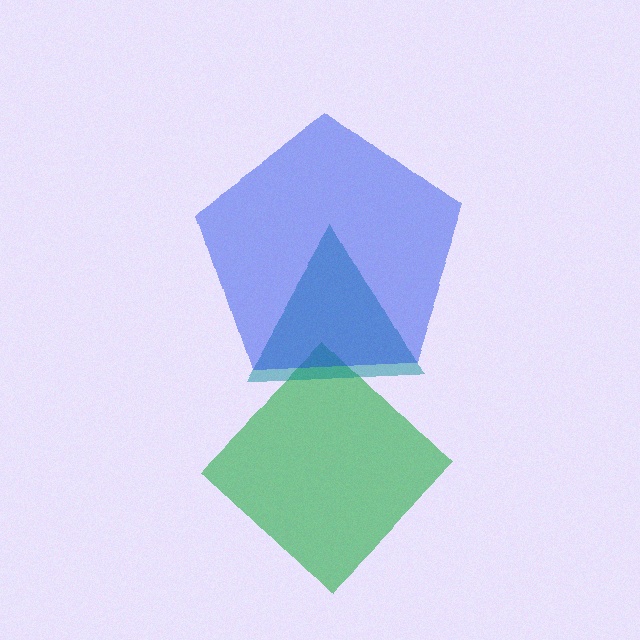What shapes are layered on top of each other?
The layered shapes are: a green diamond, a teal triangle, a blue pentagon.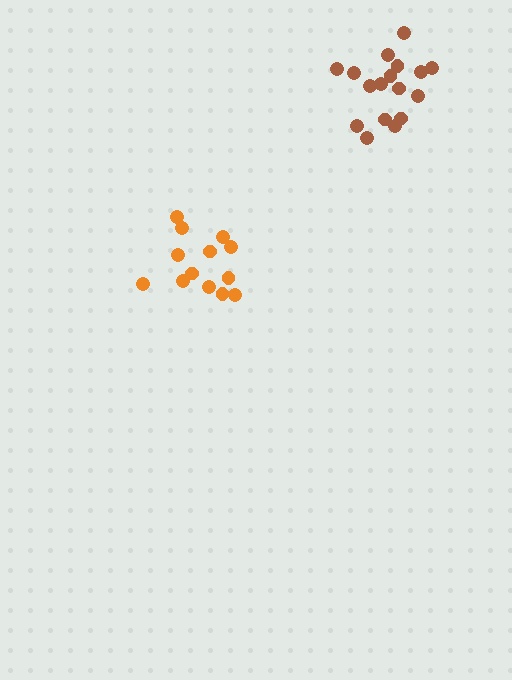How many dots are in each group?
Group 1: 13 dots, Group 2: 17 dots (30 total).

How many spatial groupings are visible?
There are 2 spatial groupings.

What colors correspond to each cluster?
The clusters are colored: orange, brown.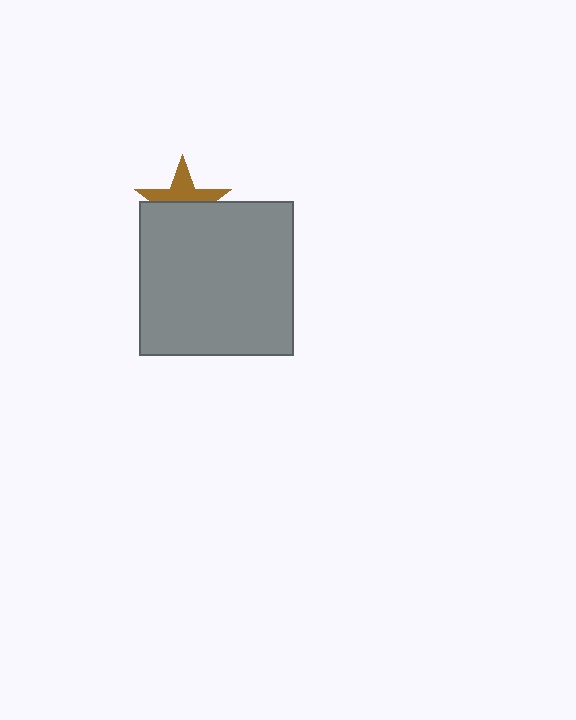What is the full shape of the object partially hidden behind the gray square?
The partially hidden object is a brown star.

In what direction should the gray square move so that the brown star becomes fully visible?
The gray square should move down. That is the shortest direction to clear the overlap and leave the brown star fully visible.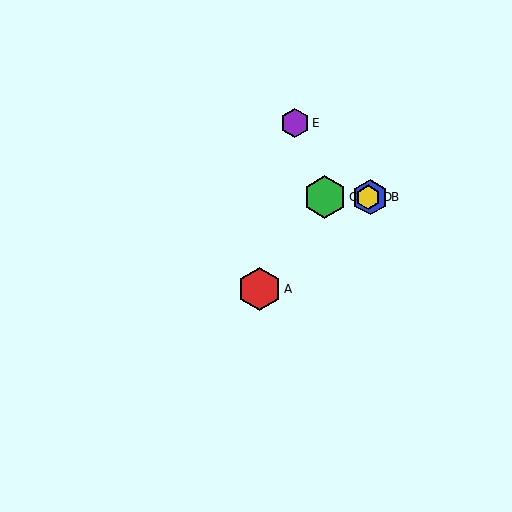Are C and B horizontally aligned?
Yes, both are at y≈197.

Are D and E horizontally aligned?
No, D is at y≈197 and E is at y≈123.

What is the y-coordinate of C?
Object C is at y≈197.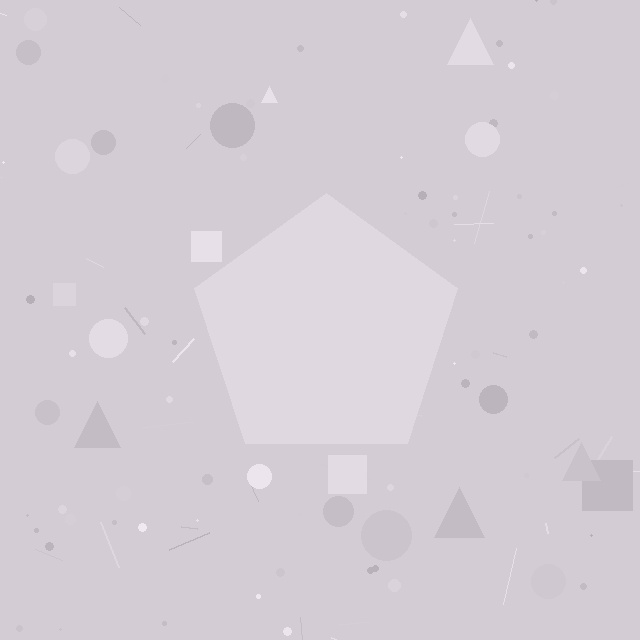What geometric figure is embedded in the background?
A pentagon is embedded in the background.